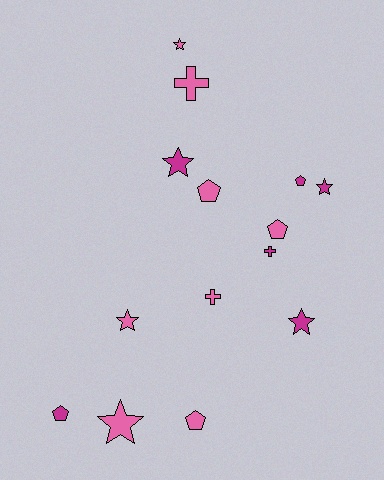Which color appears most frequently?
Pink, with 8 objects.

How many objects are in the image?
There are 14 objects.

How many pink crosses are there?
There are 2 pink crosses.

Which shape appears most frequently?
Star, with 6 objects.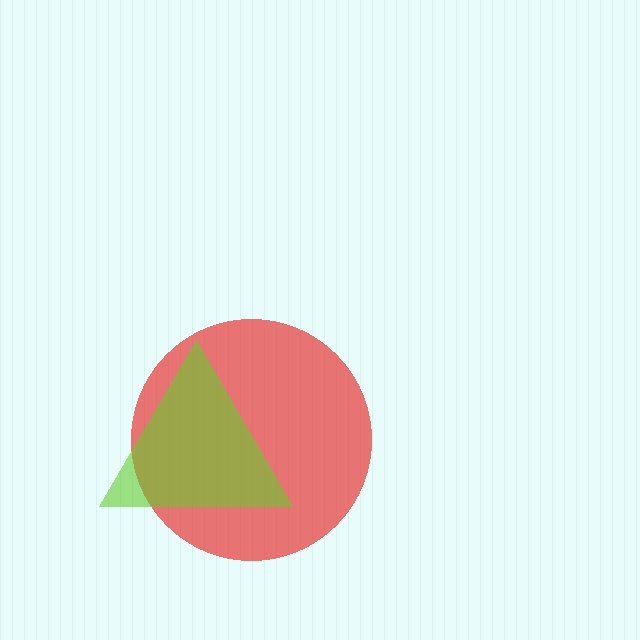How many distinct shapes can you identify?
There are 2 distinct shapes: a red circle, a lime triangle.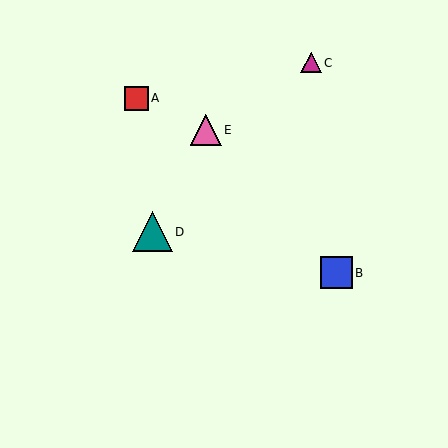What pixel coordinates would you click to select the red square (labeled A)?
Click at (136, 98) to select the red square A.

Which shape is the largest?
The teal triangle (labeled D) is the largest.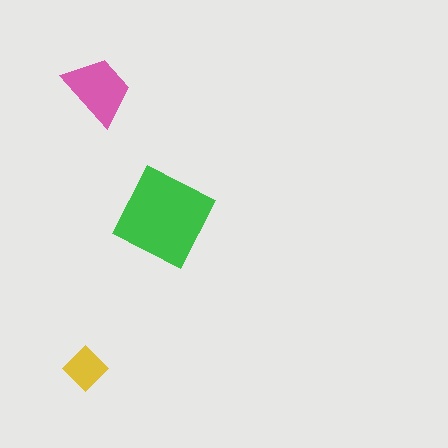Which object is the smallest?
The yellow diamond.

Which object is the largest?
The green square.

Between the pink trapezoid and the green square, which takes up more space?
The green square.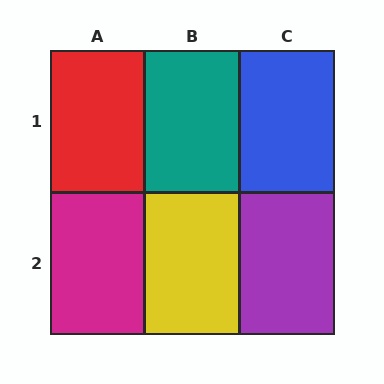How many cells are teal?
1 cell is teal.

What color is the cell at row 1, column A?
Red.